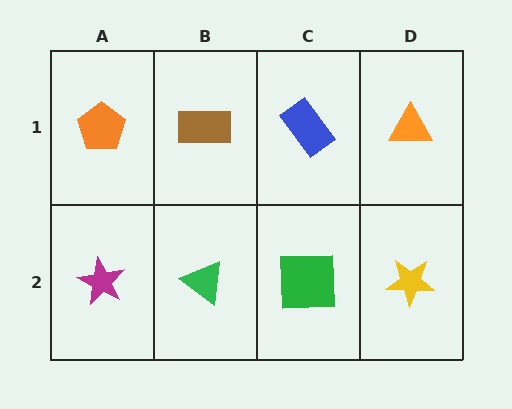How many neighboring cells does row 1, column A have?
2.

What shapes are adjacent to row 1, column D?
A yellow star (row 2, column D), a blue rectangle (row 1, column C).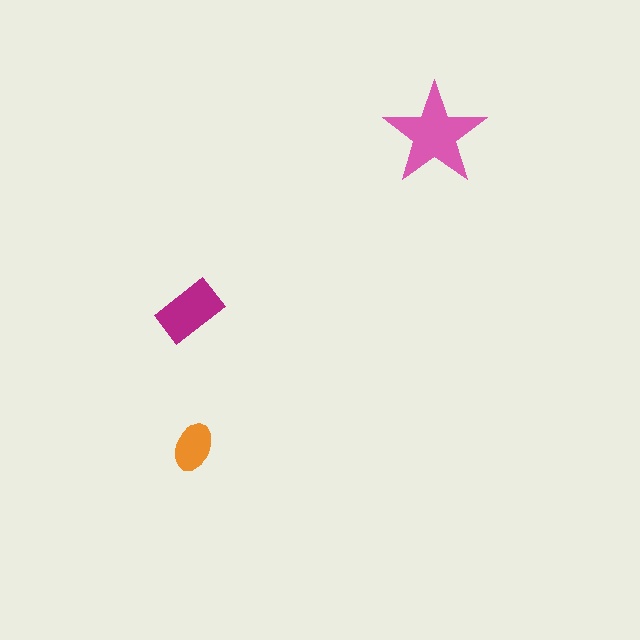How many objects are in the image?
There are 3 objects in the image.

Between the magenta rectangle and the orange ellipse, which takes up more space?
The magenta rectangle.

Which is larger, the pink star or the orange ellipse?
The pink star.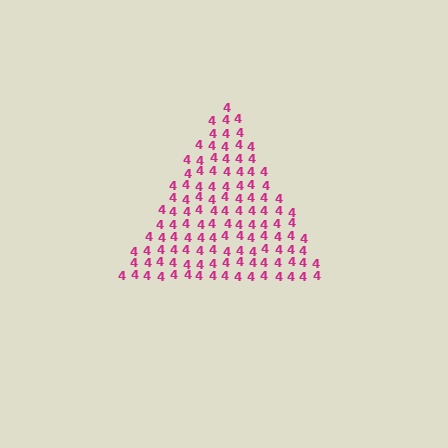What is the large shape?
The large shape is a triangle.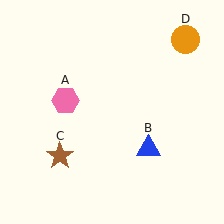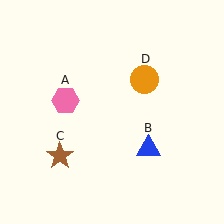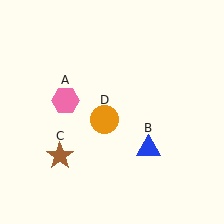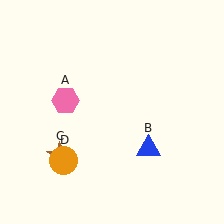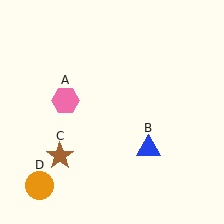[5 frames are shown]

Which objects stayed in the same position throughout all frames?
Pink hexagon (object A) and blue triangle (object B) and brown star (object C) remained stationary.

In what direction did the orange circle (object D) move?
The orange circle (object D) moved down and to the left.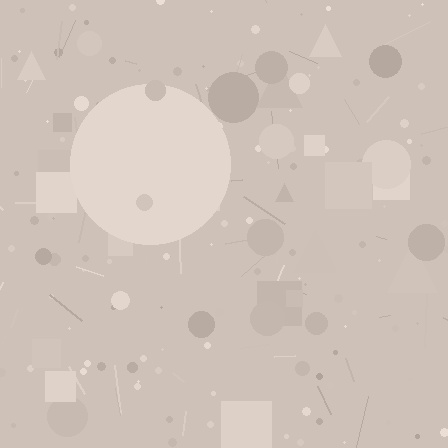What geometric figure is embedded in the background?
A circle is embedded in the background.